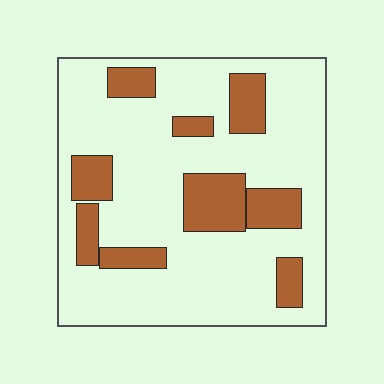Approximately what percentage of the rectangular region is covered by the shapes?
Approximately 25%.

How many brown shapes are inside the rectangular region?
9.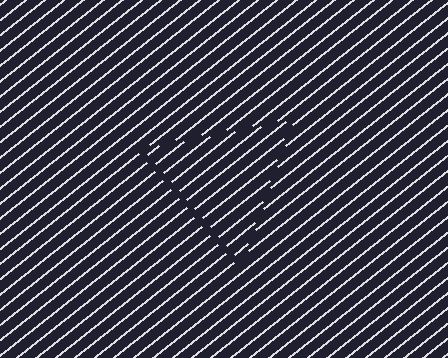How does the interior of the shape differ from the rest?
The interior of the shape contains the same grating, shifted by half a period — the contour is defined by the phase discontinuity where line-ends from the inner and outer gratings abut.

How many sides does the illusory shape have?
3 sides — the line-ends trace a triangle.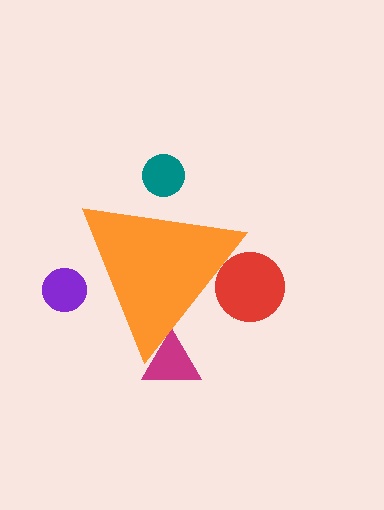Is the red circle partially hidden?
Yes, the red circle is partially hidden behind the orange triangle.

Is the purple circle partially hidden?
Yes, the purple circle is partially hidden behind the orange triangle.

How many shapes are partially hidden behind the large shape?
5 shapes are partially hidden.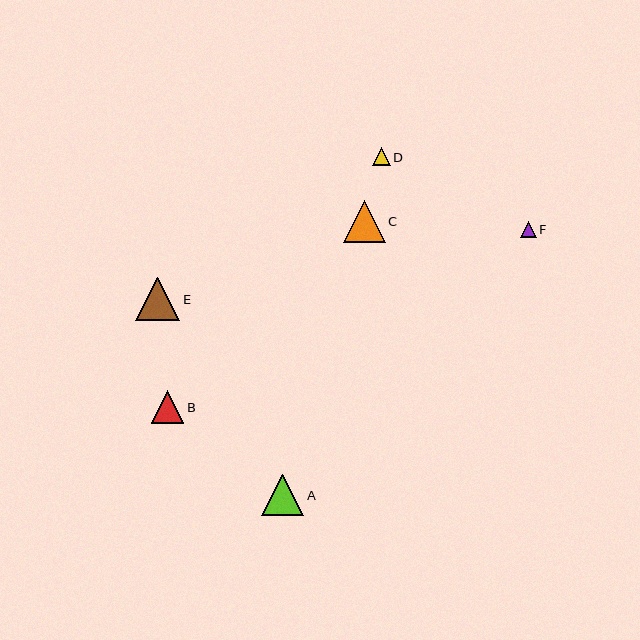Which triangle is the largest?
Triangle E is the largest with a size of approximately 44 pixels.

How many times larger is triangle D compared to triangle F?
Triangle D is approximately 1.1 times the size of triangle F.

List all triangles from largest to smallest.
From largest to smallest: E, A, C, B, D, F.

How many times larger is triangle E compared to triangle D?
Triangle E is approximately 2.5 times the size of triangle D.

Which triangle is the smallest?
Triangle F is the smallest with a size of approximately 16 pixels.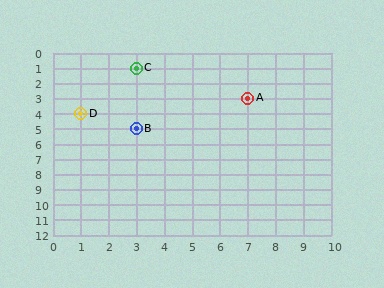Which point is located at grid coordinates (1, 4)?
Point D is at (1, 4).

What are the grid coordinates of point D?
Point D is at grid coordinates (1, 4).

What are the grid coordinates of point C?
Point C is at grid coordinates (3, 1).